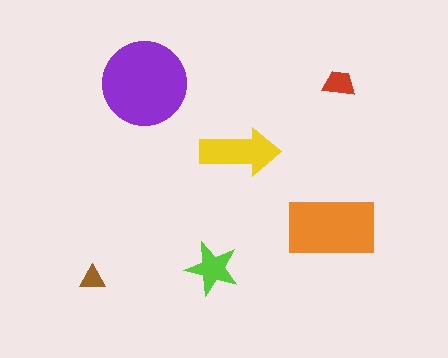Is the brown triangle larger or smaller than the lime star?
Smaller.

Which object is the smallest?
The brown triangle.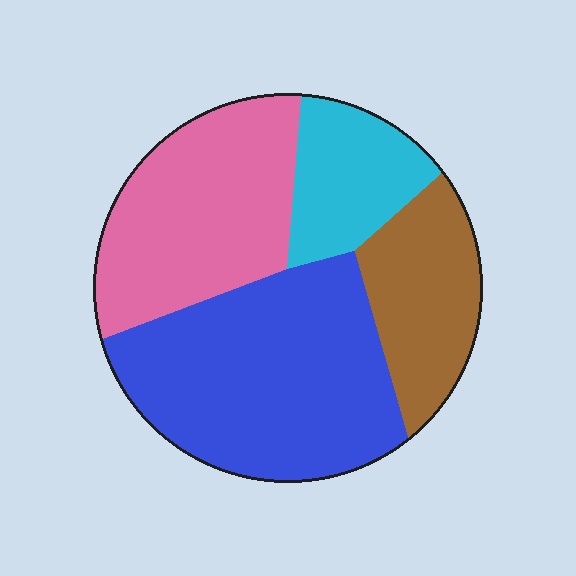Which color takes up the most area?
Blue, at roughly 40%.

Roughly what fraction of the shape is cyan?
Cyan takes up less than a quarter of the shape.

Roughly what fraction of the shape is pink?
Pink takes up between a sixth and a third of the shape.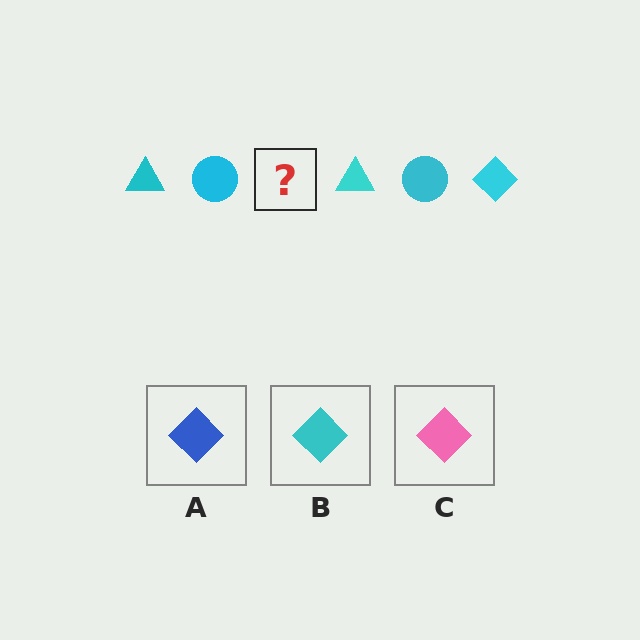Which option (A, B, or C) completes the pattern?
B.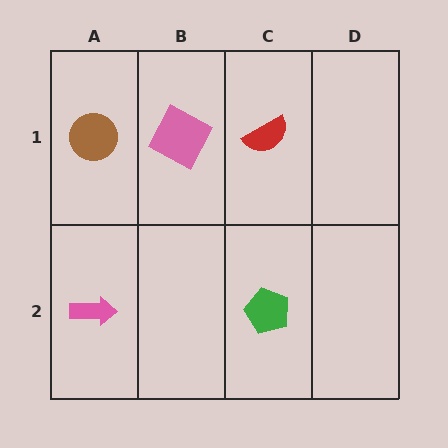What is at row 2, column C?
A green pentagon.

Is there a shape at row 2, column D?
No, that cell is empty.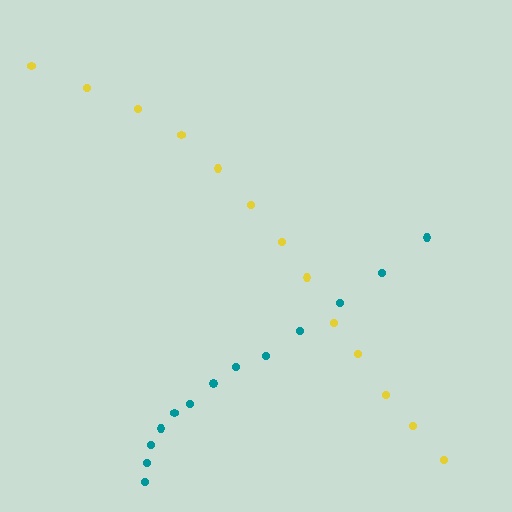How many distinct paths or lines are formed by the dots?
There are 2 distinct paths.